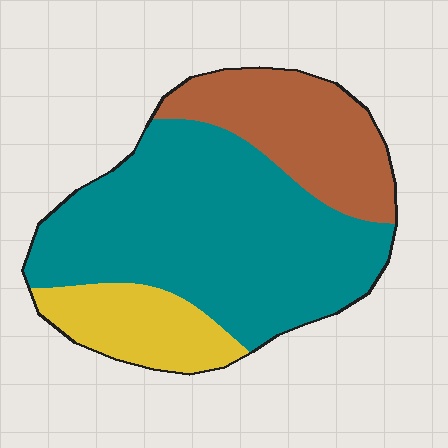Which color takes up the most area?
Teal, at roughly 60%.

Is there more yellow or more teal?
Teal.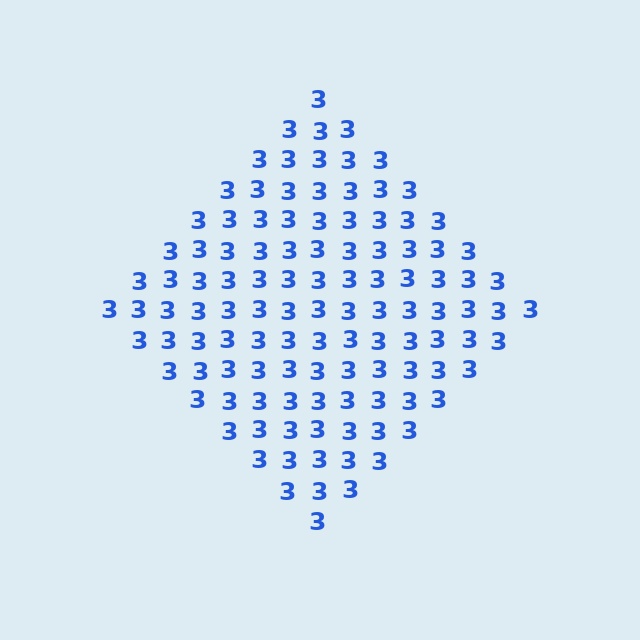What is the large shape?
The large shape is a diamond.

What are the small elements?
The small elements are digit 3's.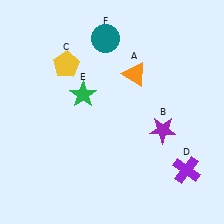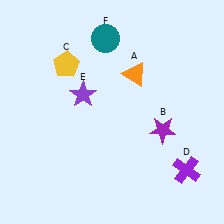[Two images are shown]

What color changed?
The star (E) changed from green in Image 1 to purple in Image 2.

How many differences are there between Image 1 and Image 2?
There is 1 difference between the two images.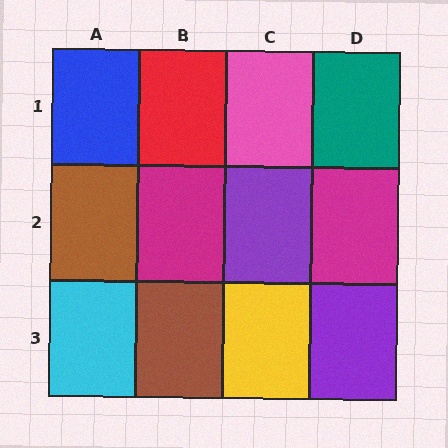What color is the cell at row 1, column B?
Red.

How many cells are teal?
1 cell is teal.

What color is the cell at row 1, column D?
Teal.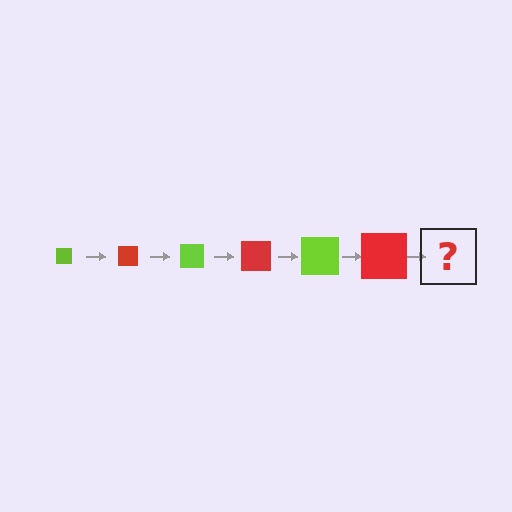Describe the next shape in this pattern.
It should be a lime square, larger than the previous one.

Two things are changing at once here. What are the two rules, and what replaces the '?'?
The two rules are that the square grows larger each step and the color cycles through lime and red. The '?' should be a lime square, larger than the previous one.